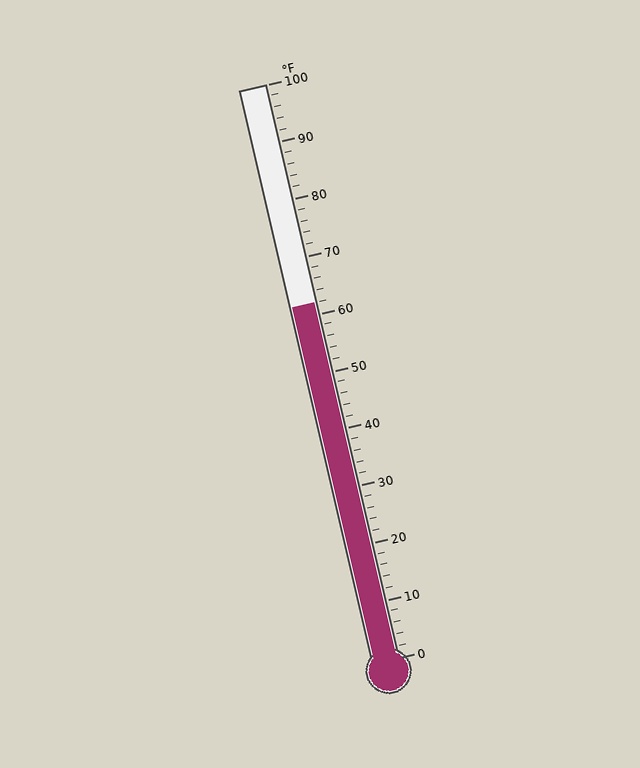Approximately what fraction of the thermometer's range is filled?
The thermometer is filled to approximately 60% of its range.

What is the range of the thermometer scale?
The thermometer scale ranges from 0°F to 100°F.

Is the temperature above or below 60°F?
The temperature is above 60°F.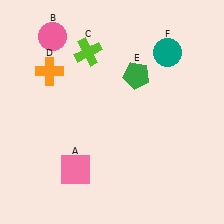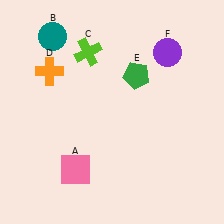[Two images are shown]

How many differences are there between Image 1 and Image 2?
There are 2 differences between the two images.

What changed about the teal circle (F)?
In Image 1, F is teal. In Image 2, it changed to purple.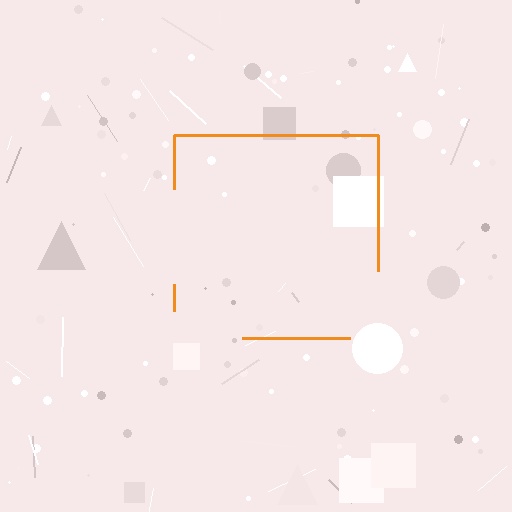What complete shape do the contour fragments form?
The contour fragments form a square.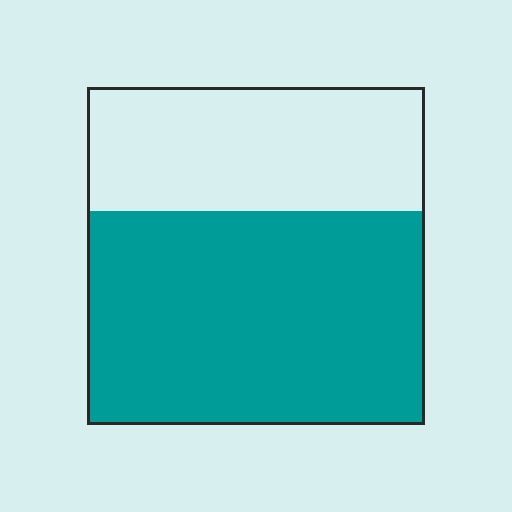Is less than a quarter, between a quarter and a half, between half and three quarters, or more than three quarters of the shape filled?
Between half and three quarters.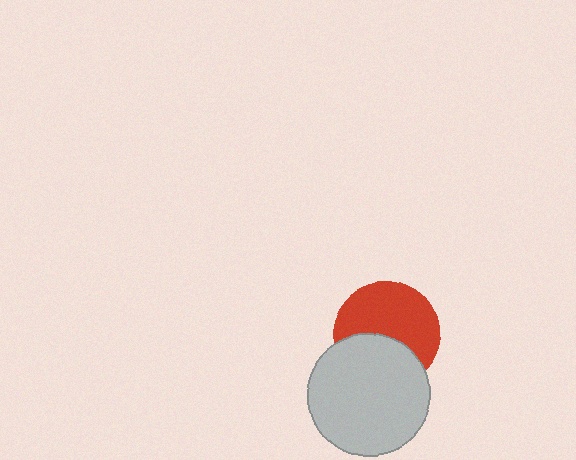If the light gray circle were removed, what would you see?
You would see the complete red circle.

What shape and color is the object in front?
The object in front is a light gray circle.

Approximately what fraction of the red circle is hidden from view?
Roughly 40% of the red circle is hidden behind the light gray circle.